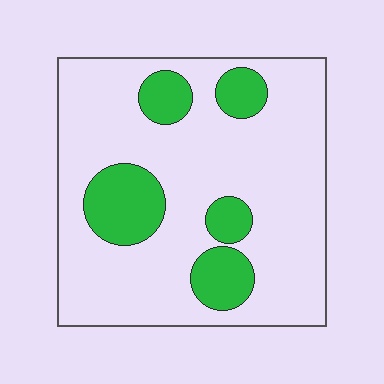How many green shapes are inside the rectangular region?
5.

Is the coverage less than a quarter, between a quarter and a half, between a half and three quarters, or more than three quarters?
Less than a quarter.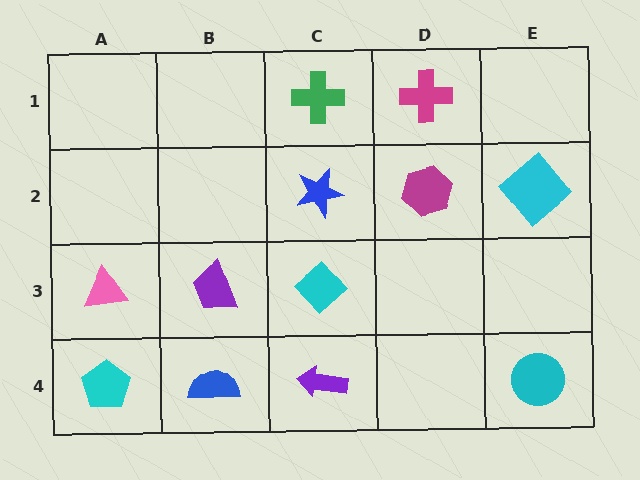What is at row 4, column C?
A purple arrow.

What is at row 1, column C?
A green cross.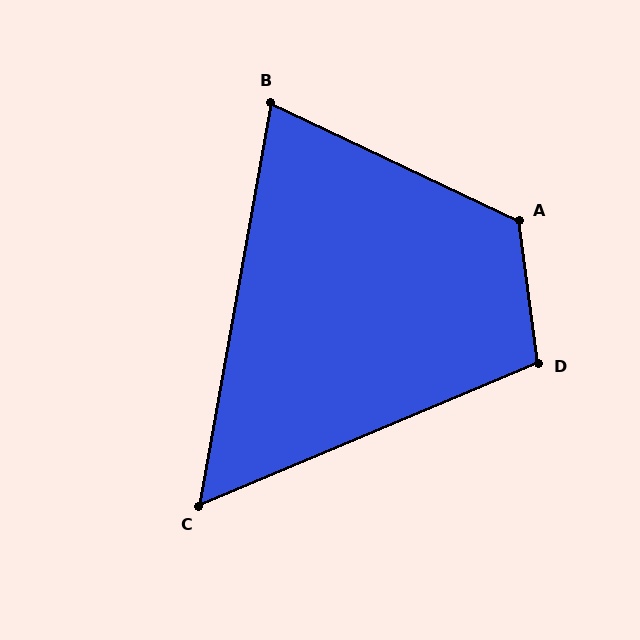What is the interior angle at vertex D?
Approximately 105 degrees (obtuse).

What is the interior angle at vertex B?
Approximately 75 degrees (acute).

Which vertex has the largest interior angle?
A, at approximately 123 degrees.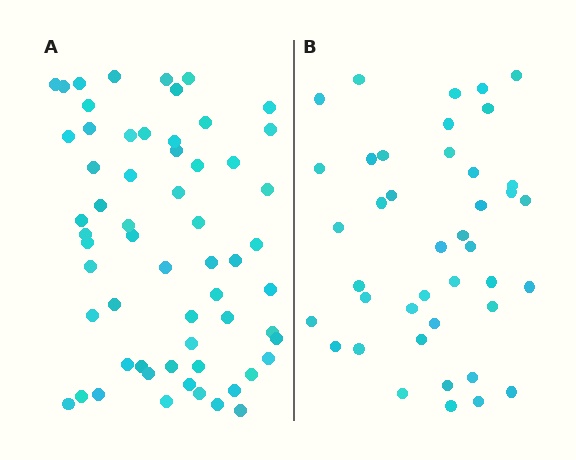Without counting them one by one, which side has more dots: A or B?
Region A (the left region) has more dots.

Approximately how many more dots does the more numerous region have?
Region A has approximately 20 more dots than region B.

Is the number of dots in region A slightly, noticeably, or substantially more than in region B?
Region A has substantially more. The ratio is roughly 1.5 to 1.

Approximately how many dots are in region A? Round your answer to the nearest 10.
About 60 dots.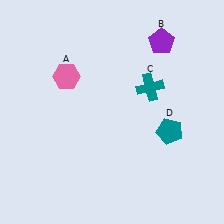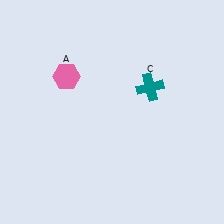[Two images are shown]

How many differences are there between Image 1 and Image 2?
There are 2 differences between the two images.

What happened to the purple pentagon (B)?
The purple pentagon (B) was removed in Image 2. It was in the top-right area of Image 1.